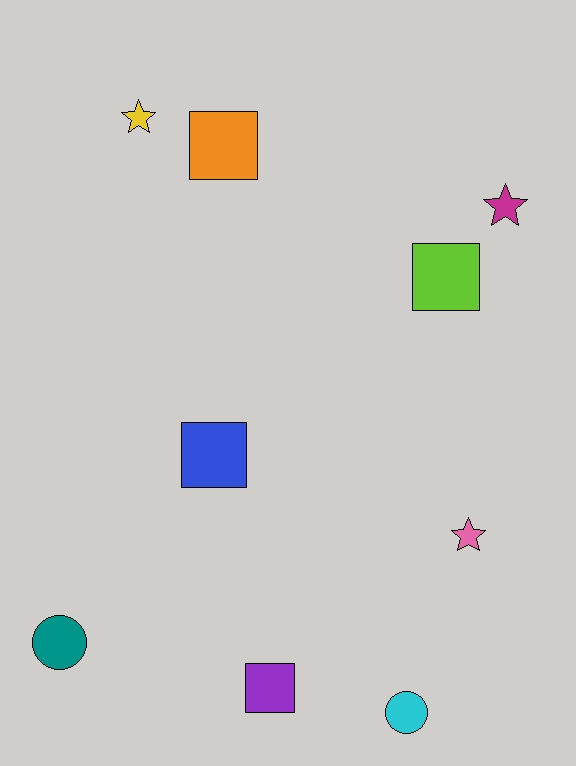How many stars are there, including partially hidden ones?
There are 3 stars.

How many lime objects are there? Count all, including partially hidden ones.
There is 1 lime object.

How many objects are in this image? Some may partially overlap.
There are 9 objects.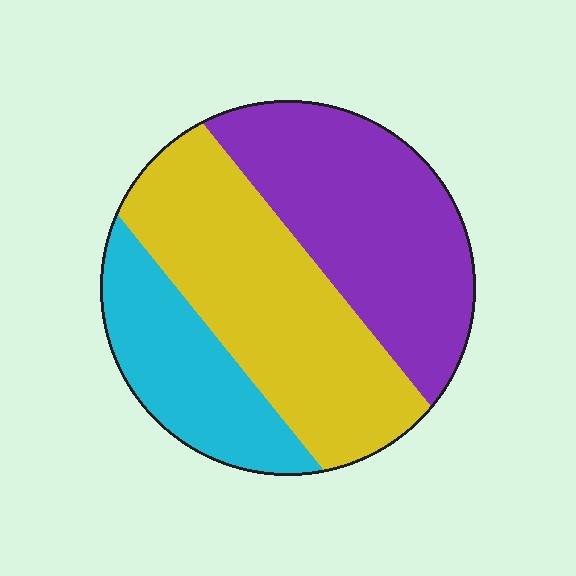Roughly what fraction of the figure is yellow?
Yellow takes up between a quarter and a half of the figure.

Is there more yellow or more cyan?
Yellow.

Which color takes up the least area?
Cyan, at roughly 20%.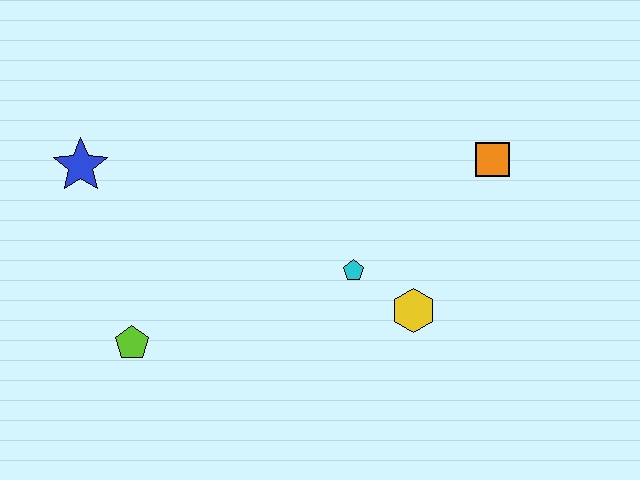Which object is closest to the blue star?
The lime pentagon is closest to the blue star.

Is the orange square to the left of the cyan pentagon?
No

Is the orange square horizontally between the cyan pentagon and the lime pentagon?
No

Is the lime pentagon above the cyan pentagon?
No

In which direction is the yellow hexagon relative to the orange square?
The yellow hexagon is below the orange square.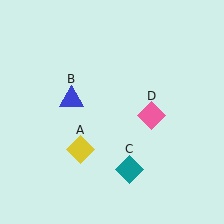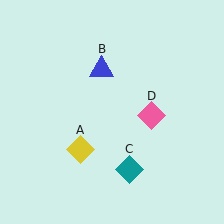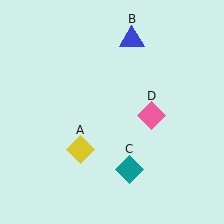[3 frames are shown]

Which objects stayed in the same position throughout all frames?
Yellow diamond (object A) and teal diamond (object C) and pink diamond (object D) remained stationary.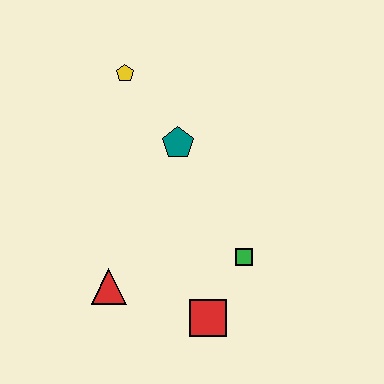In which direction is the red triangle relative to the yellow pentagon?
The red triangle is below the yellow pentagon.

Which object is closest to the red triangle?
The red square is closest to the red triangle.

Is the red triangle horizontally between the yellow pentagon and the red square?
No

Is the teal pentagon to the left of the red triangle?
No